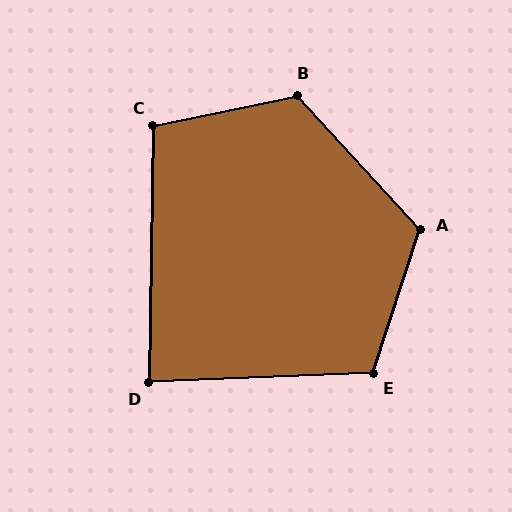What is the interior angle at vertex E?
Approximately 110 degrees (obtuse).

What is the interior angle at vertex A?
Approximately 120 degrees (obtuse).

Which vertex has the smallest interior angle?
D, at approximately 87 degrees.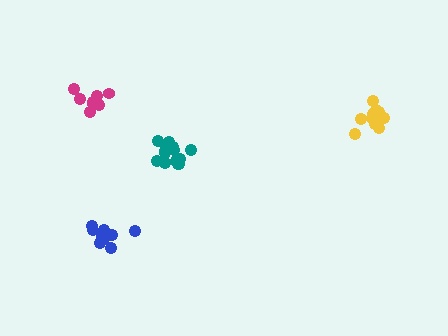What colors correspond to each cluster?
The clusters are colored: teal, blue, magenta, yellow.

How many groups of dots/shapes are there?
There are 4 groups.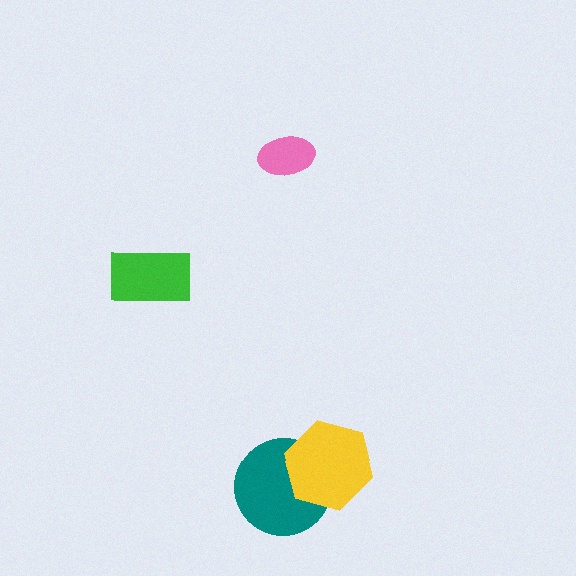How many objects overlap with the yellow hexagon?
1 object overlaps with the yellow hexagon.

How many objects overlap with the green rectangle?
0 objects overlap with the green rectangle.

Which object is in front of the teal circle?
The yellow hexagon is in front of the teal circle.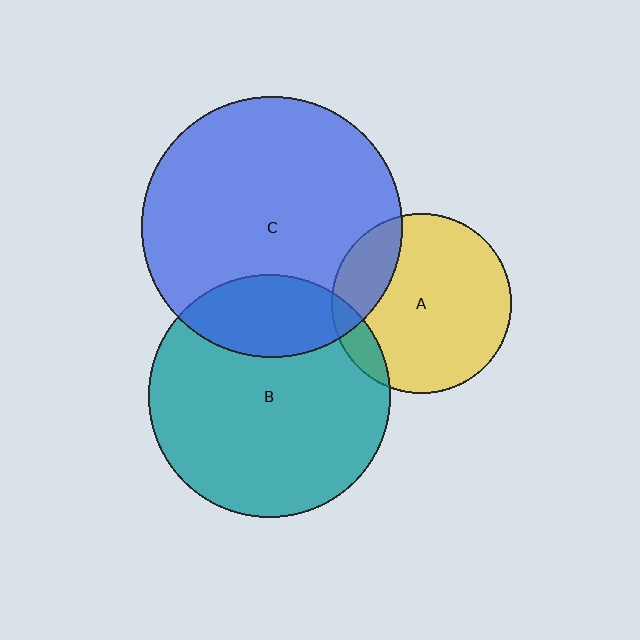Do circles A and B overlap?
Yes.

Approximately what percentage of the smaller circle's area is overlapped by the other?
Approximately 10%.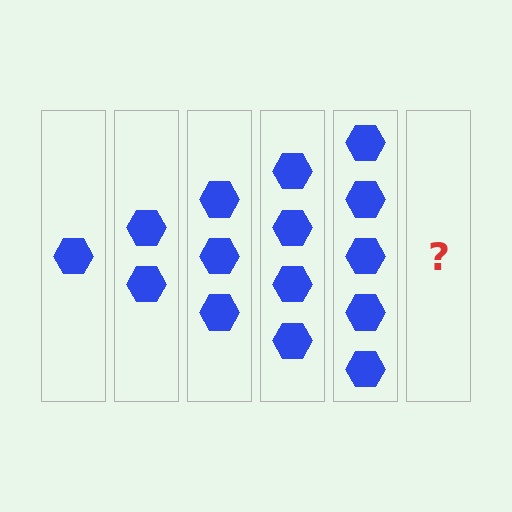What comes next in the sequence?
The next element should be 6 hexagons.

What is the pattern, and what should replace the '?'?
The pattern is that each step adds one more hexagon. The '?' should be 6 hexagons.